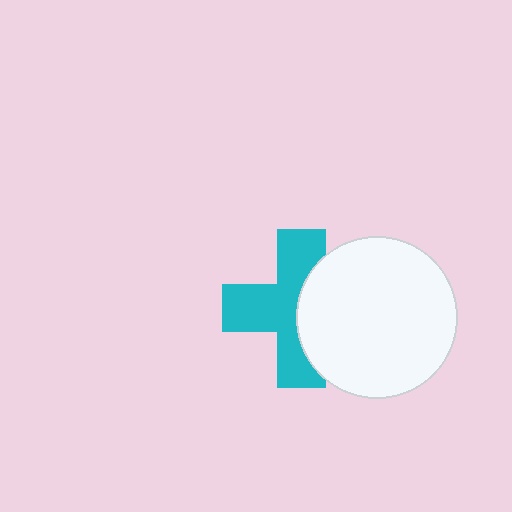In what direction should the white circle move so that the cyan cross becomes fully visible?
The white circle should move right. That is the shortest direction to clear the overlap and leave the cyan cross fully visible.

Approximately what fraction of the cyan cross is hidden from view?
Roughly 41% of the cyan cross is hidden behind the white circle.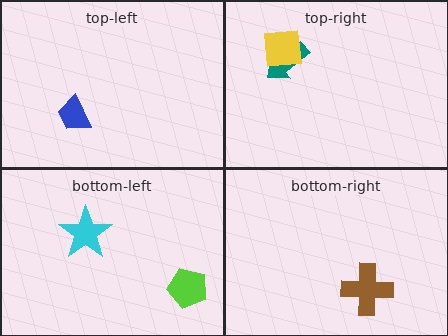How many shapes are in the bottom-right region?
1.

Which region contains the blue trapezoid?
The top-left region.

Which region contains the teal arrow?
The top-right region.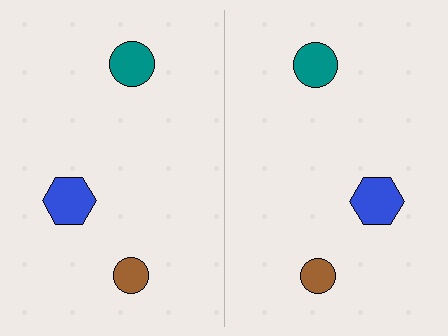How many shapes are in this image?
There are 6 shapes in this image.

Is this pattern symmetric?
Yes, this pattern has bilateral (reflection) symmetry.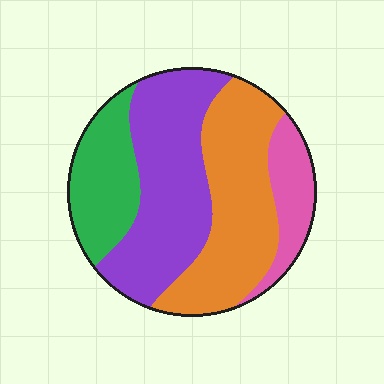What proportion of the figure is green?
Green covers 18% of the figure.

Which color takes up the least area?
Pink, at roughly 10%.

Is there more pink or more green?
Green.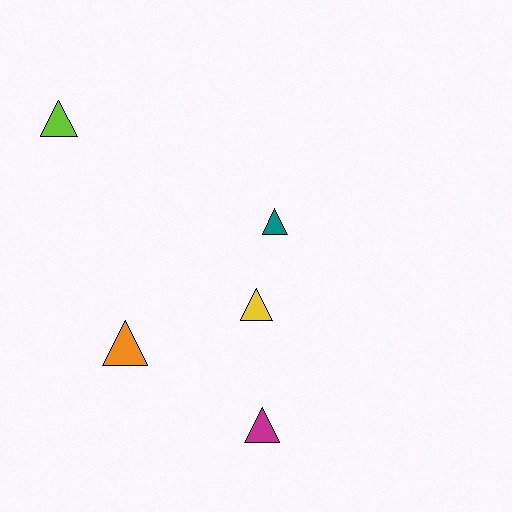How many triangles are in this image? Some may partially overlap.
There are 5 triangles.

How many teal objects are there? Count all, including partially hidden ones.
There is 1 teal object.